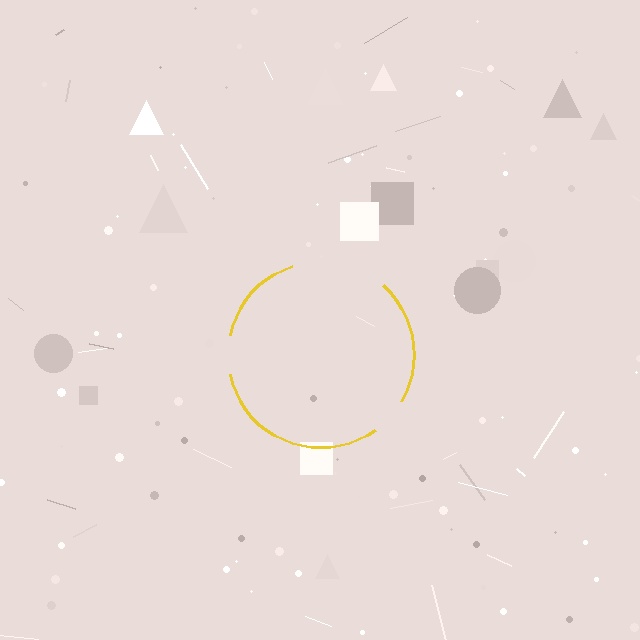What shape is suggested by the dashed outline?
The dashed outline suggests a circle.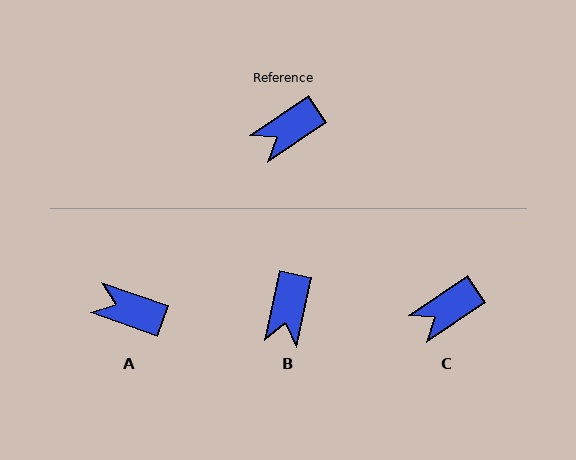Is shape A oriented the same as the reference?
No, it is off by about 54 degrees.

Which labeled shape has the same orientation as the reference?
C.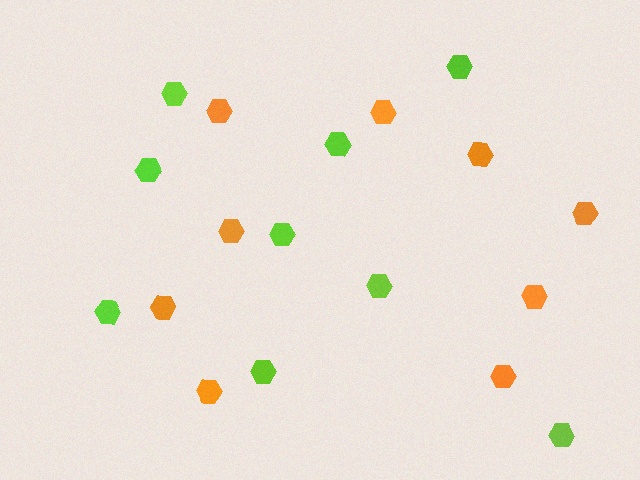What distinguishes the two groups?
There are 2 groups: one group of lime hexagons (9) and one group of orange hexagons (9).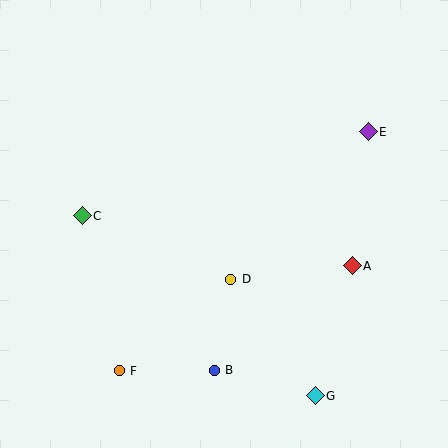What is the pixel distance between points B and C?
The distance between B and C is 203 pixels.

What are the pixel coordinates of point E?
Point E is at (368, 132).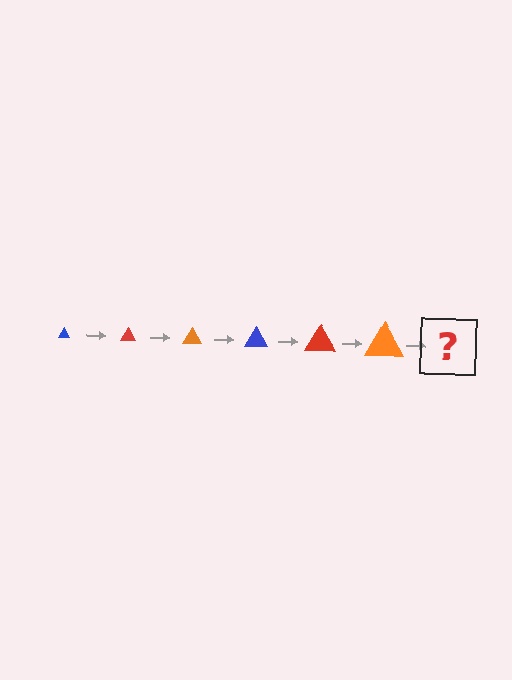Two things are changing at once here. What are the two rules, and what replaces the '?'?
The two rules are that the triangle grows larger each step and the color cycles through blue, red, and orange. The '?' should be a blue triangle, larger than the previous one.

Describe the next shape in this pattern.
It should be a blue triangle, larger than the previous one.